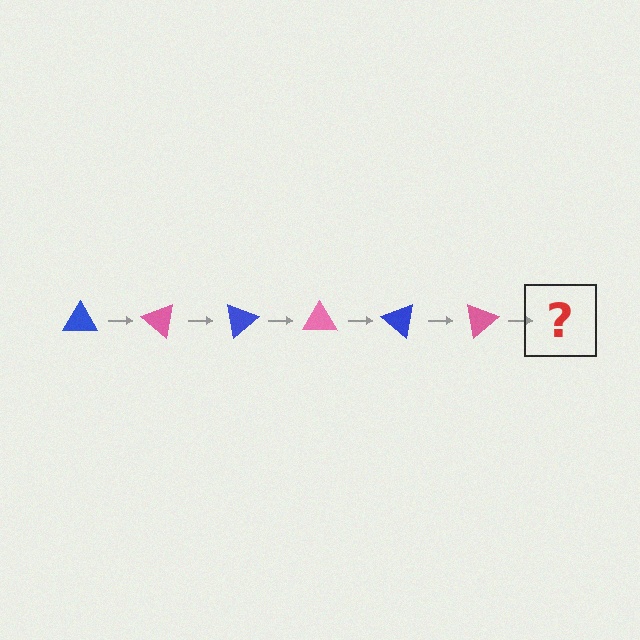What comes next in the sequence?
The next element should be a blue triangle, rotated 240 degrees from the start.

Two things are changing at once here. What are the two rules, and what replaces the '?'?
The two rules are that it rotates 40 degrees each step and the color cycles through blue and pink. The '?' should be a blue triangle, rotated 240 degrees from the start.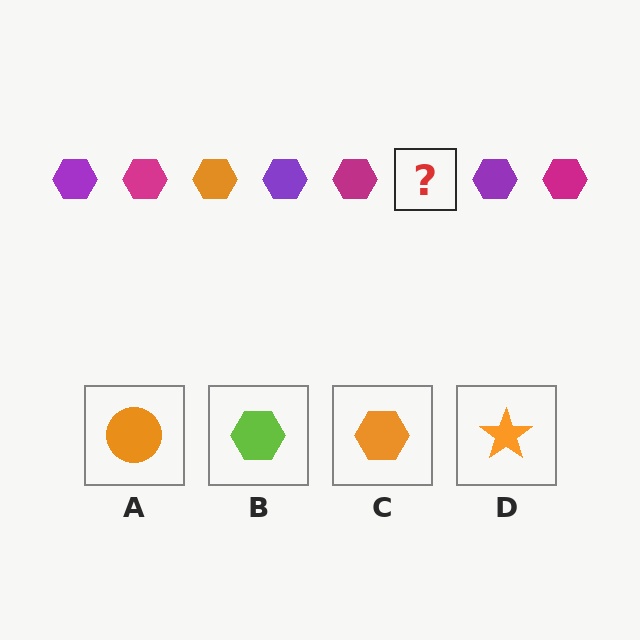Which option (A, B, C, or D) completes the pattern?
C.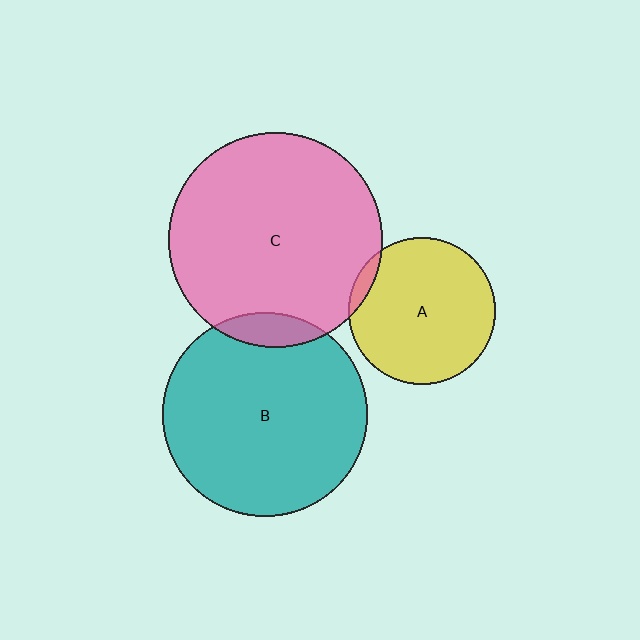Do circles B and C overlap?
Yes.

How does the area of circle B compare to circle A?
Approximately 1.9 times.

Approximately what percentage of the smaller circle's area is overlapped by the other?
Approximately 10%.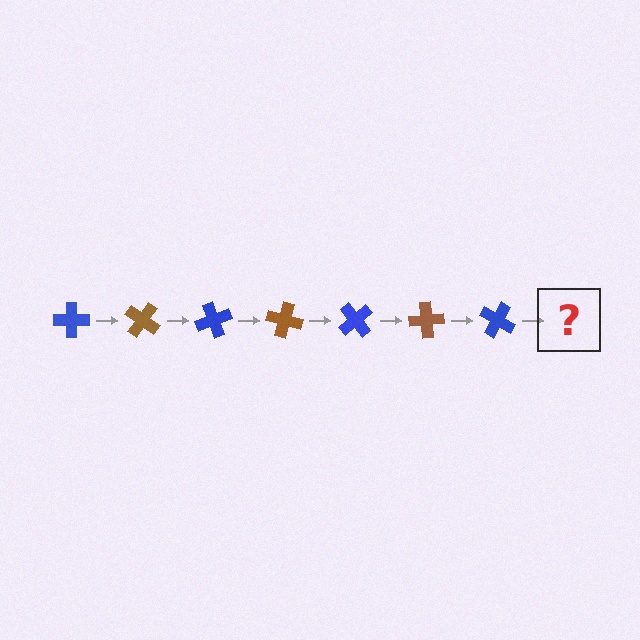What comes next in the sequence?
The next element should be a brown cross, rotated 245 degrees from the start.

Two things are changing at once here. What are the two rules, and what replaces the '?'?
The two rules are that it rotates 35 degrees each step and the color cycles through blue and brown. The '?' should be a brown cross, rotated 245 degrees from the start.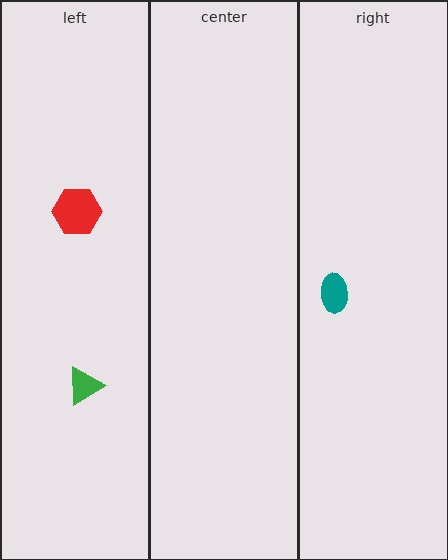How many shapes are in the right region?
1.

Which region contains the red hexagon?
The left region.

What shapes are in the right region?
The teal ellipse.